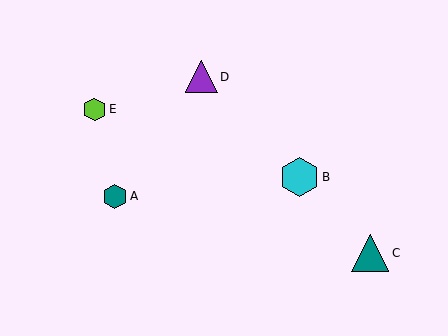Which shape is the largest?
The cyan hexagon (labeled B) is the largest.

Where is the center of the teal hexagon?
The center of the teal hexagon is at (115, 196).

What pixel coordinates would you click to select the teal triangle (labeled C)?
Click at (370, 253) to select the teal triangle C.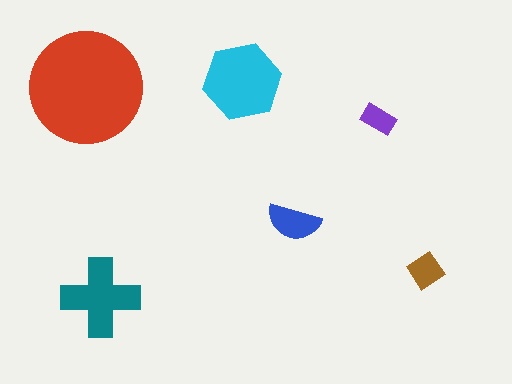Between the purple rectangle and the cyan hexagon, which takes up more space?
The cyan hexagon.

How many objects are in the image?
There are 6 objects in the image.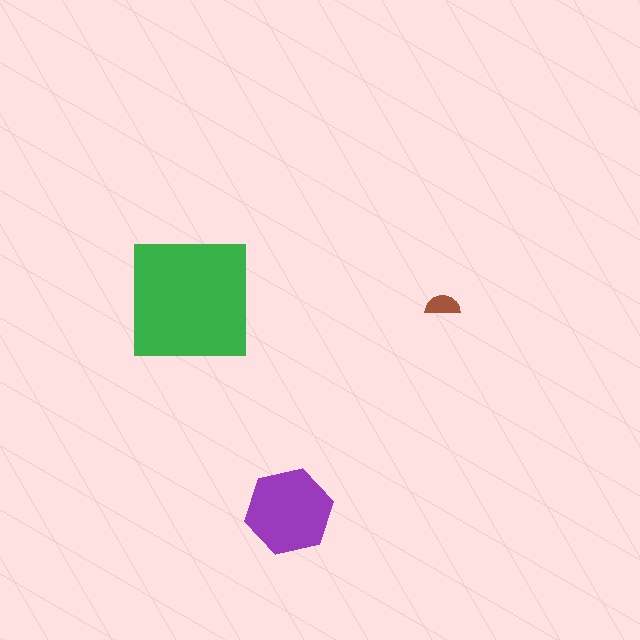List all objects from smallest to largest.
The brown semicircle, the purple hexagon, the green square.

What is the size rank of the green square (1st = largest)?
1st.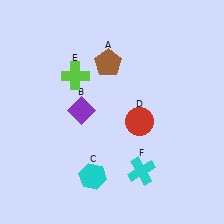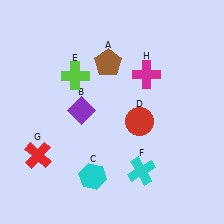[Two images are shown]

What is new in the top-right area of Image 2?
A magenta cross (H) was added in the top-right area of Image 2.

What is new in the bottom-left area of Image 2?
A red cross (G) was added in the bottom-left area of Image 2.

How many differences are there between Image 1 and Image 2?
There are 2 differences between the two images.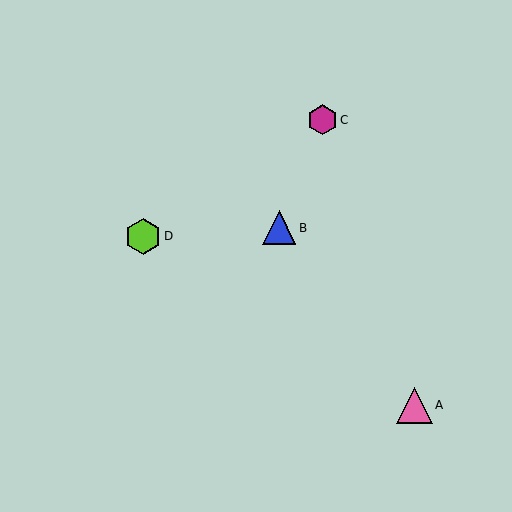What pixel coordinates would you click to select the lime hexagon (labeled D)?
Click at (143, 236) to select the lime hexagon D.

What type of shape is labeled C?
Shape C is a magenta hexagon.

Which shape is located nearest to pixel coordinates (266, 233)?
The blue triangle (labeled B) at (279, 228) is nearest to that location.